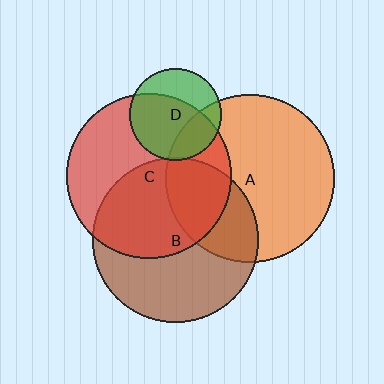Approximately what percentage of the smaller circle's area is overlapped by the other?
Approximately 65%.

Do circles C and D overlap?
Yes.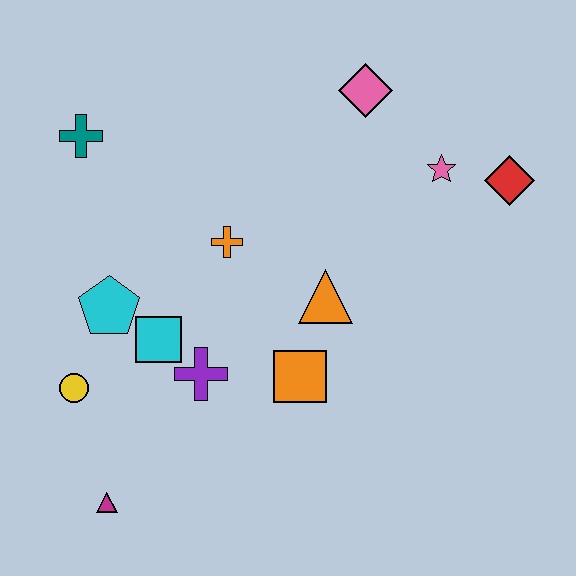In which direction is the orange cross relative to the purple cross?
The orange cross is above the purple cross.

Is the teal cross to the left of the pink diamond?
Yes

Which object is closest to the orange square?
The orange triangle is closest to the orange square.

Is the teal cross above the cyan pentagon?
Yes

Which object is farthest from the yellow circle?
The red diamond is farthest from the yellow circle.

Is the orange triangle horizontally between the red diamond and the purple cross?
Yes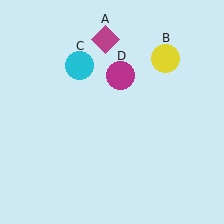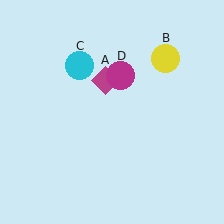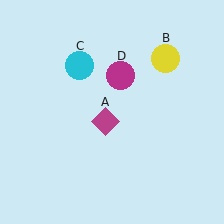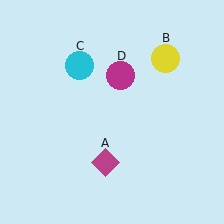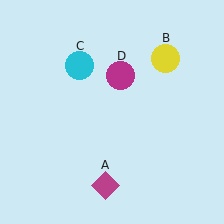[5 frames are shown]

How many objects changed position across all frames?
1 object changed position: magenta diamond (object A).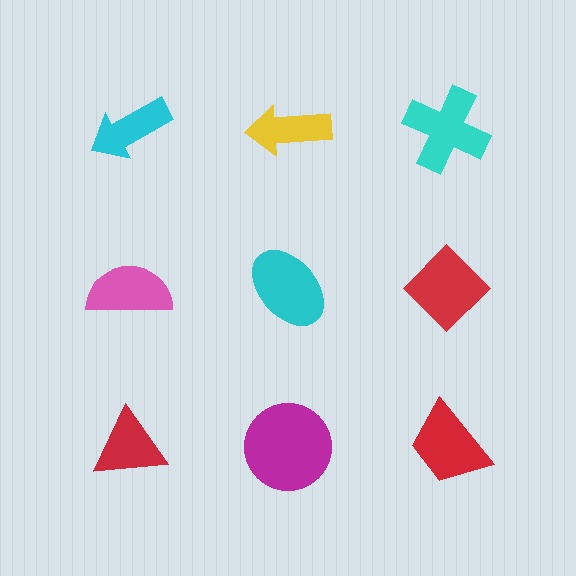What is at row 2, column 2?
A cyan ellipse.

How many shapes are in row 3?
3 shapes.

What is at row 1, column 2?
A yellow arrow.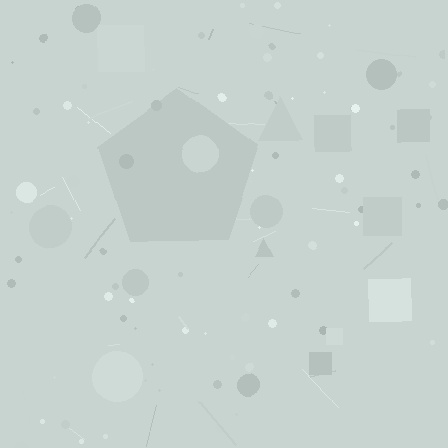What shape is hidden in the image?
A pentagon is hidden in the image.